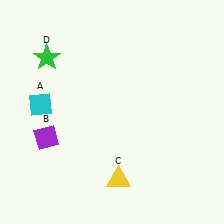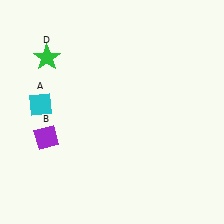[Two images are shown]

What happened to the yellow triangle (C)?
The yellow triangle (C) was removed in Image 2. It was in the bottom-right area of Image 1.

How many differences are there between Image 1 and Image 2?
There is 1 difference between the two images.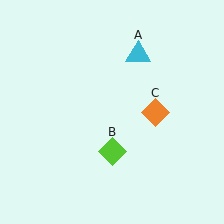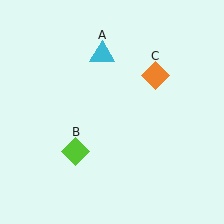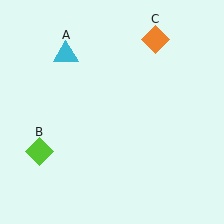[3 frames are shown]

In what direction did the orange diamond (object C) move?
The orange diamond (object C) moved up.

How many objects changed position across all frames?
3 objects changed position: cyan triangle (object A), lime diamond (object B), orange diamond (object C).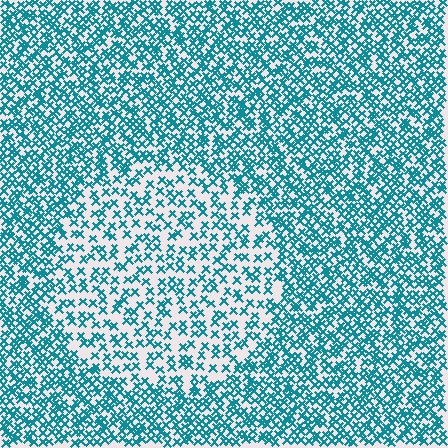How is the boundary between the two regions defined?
The boundary is defined by a change in element density (approximately 2.0x ratio). All elements are the same color, size, and shape.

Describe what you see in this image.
The image contains small teal elements arranged at two different densities. A circle-shaped region is visible where the elements are less densely packed than the surrounding area.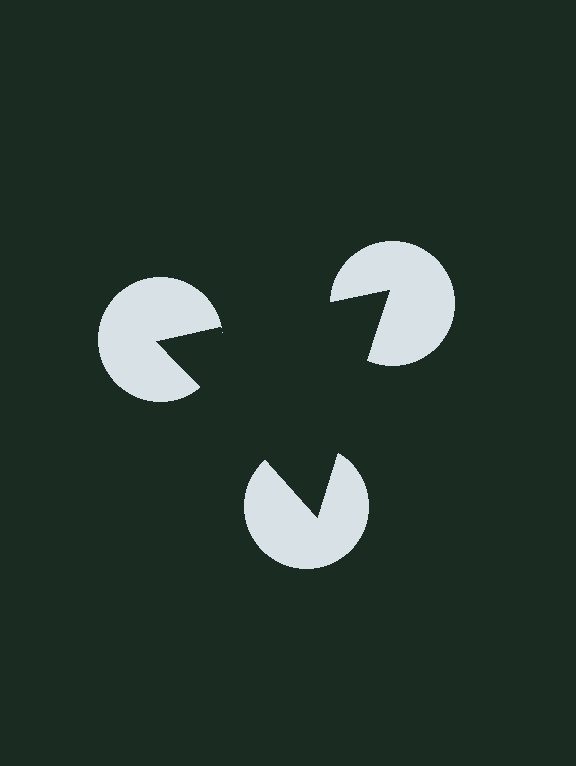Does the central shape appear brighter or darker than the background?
It typically appears slightly darker than the background, even though no actual brightness change is drawn.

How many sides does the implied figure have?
3 sides.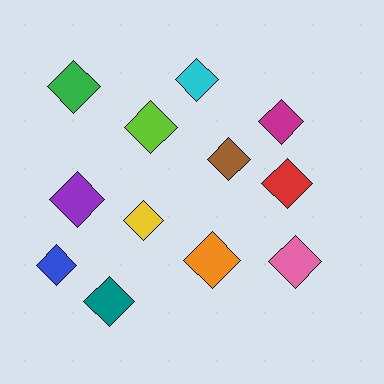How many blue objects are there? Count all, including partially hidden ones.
There is 1 blue object.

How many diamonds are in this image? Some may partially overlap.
There are 12 diamonds.